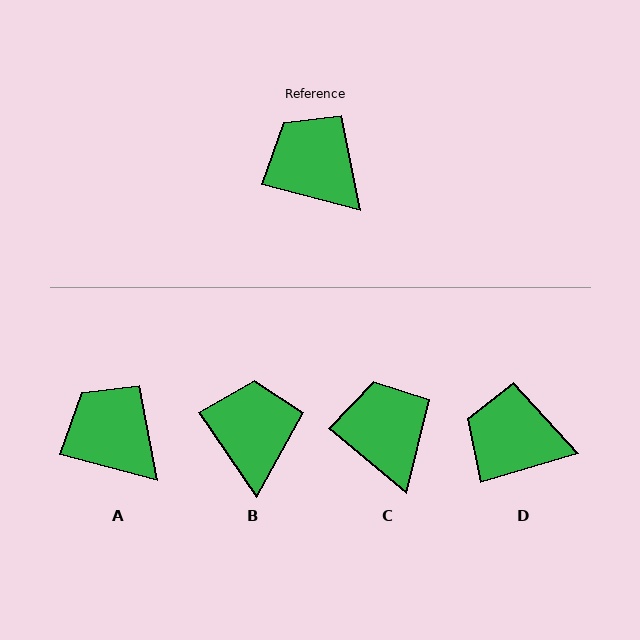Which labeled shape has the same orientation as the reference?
A.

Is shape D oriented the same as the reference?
No, it is off by about 31 degrees.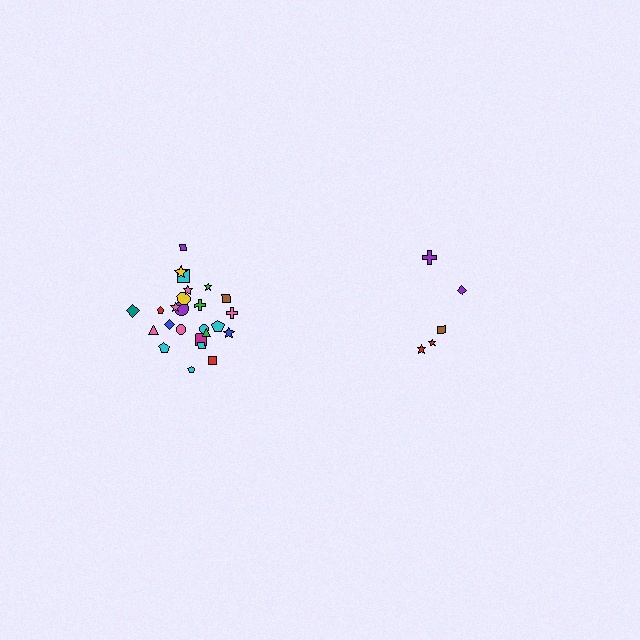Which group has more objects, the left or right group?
The left group.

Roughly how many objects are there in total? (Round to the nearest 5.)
Roughly 30 objects in total.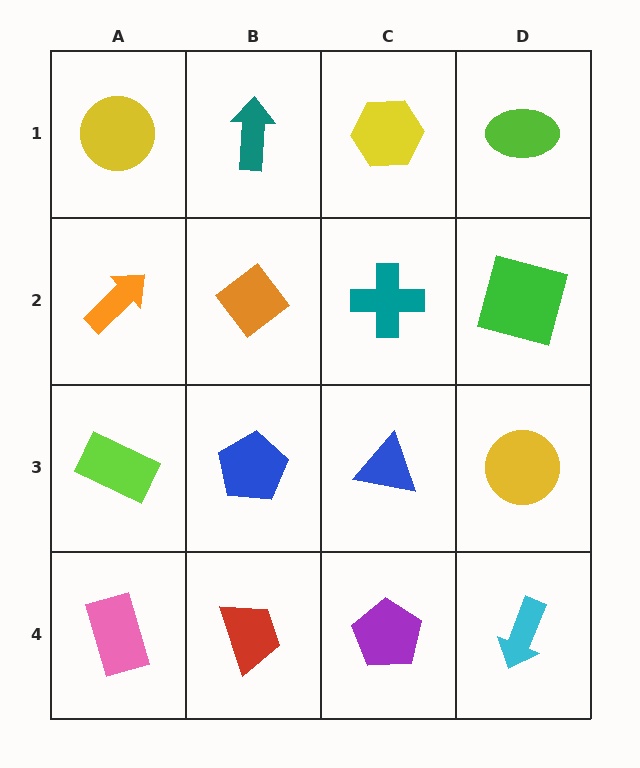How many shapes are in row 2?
4 shapes.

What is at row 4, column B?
A red trapezoid.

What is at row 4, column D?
A cyan arrow.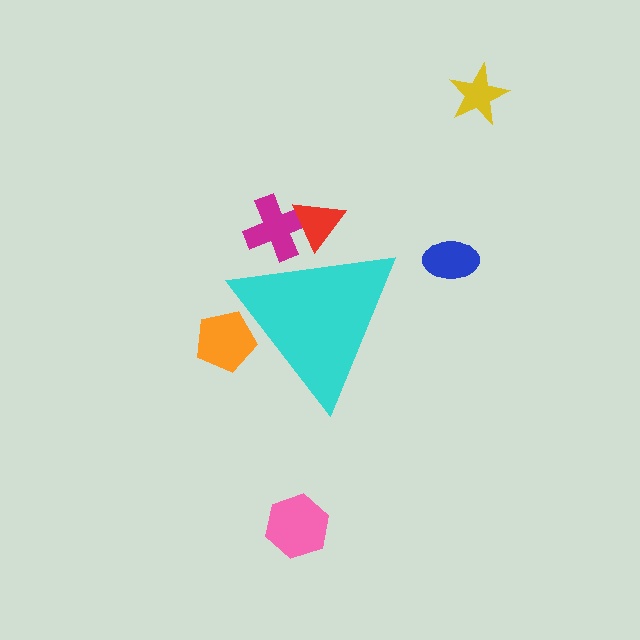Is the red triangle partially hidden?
Yes, the red triangle is partially hidden behind the cyan triangle.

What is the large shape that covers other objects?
A cyan triangle.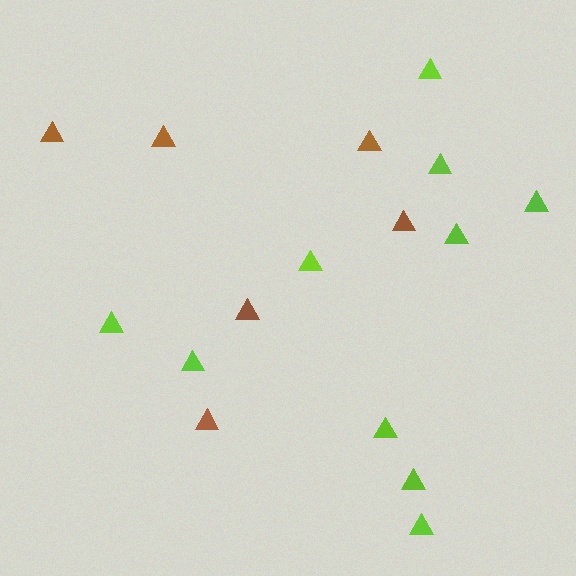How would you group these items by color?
There are 2 groups: one group of brown triangles (6) and one group of lime triangles (10).